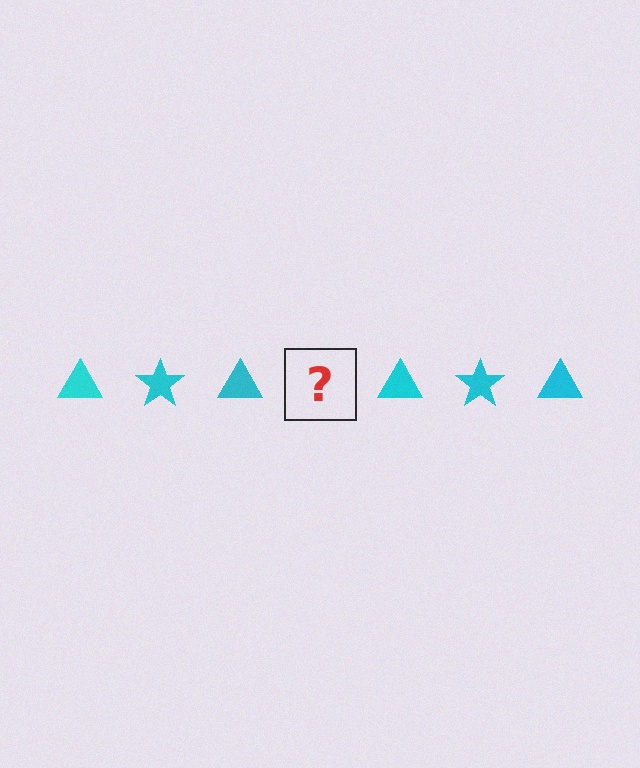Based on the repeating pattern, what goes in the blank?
The blank should be a cyan star.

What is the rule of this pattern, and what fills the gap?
The rule is that the pattern cycles through triangle, star shapes in cyan. The gap should be filled with a cyan star.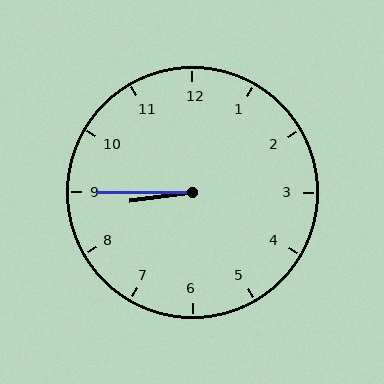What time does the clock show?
8:45.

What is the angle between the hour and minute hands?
Approximately 8 degrees.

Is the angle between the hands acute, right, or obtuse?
It is acute.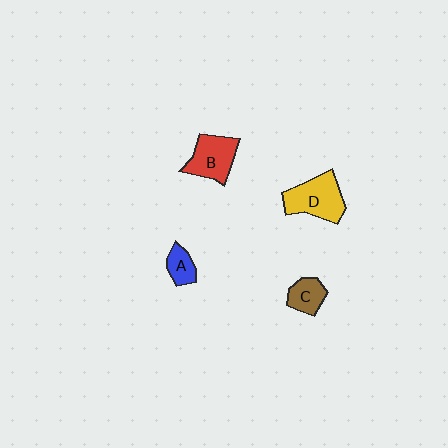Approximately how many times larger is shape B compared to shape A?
Approximately 2.1 times.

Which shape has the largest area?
Shape D (yellow).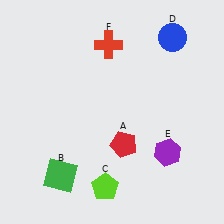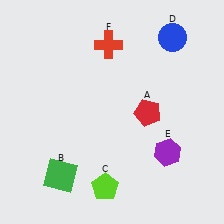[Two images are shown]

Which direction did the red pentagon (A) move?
The red pentagon (A) moved up.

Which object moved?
The red pentagon (A) moved up.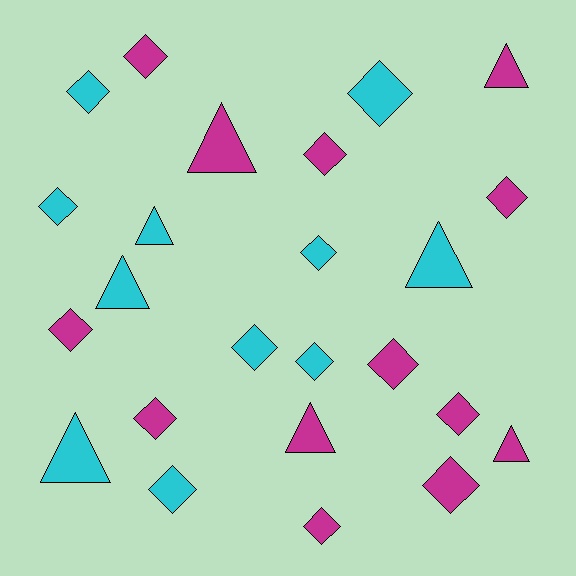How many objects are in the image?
There are 24 objects.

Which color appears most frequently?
Magenta, with 13 objects.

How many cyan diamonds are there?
There are 7 cyan diamonds.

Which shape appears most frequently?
Diamond, with 16 objects.